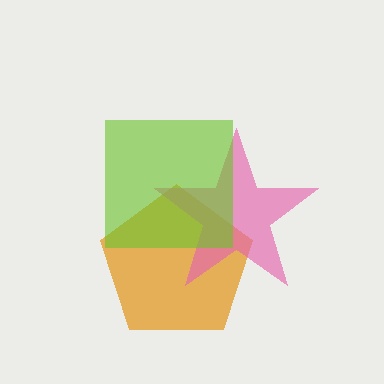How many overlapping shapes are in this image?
There are 3 overlapping shapes in the image.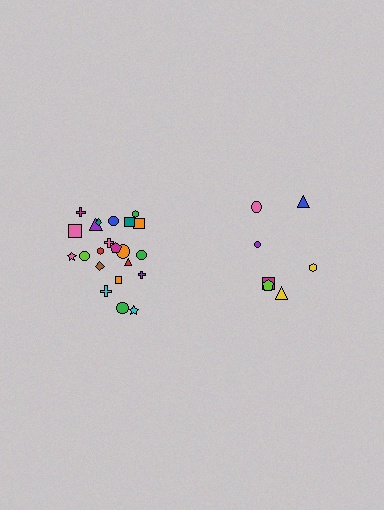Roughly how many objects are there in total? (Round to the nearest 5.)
Roughly 30 objects in total.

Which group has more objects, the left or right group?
The left group.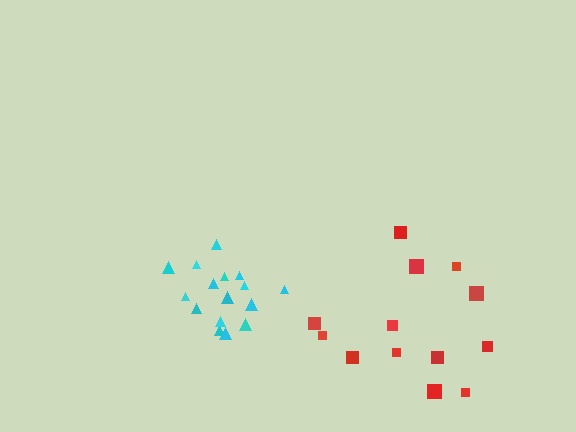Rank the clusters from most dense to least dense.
cyan, red.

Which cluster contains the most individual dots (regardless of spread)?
Cyan (16).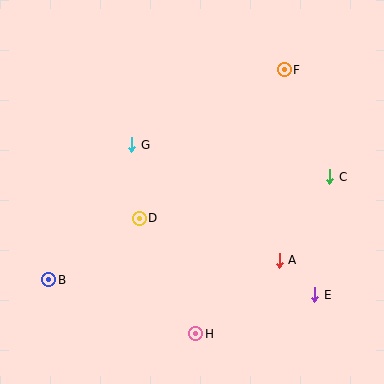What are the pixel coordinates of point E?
Point E is at (315, 295).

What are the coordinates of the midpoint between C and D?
The midpoint between C and D is at (235, 197).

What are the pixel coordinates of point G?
Point G is at (132, 145).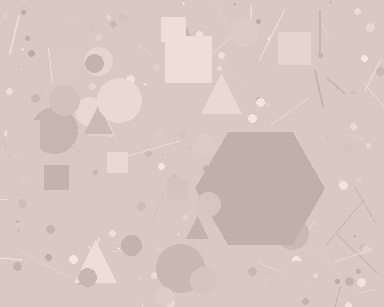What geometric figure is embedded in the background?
A hexagon is embedded in the background.